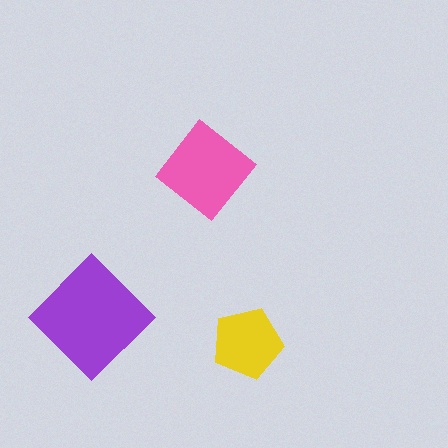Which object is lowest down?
The yellow pentagon is bottommost.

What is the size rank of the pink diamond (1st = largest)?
2nd.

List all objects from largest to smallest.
The purple diamond, the pink diamond, the yellow pentagon.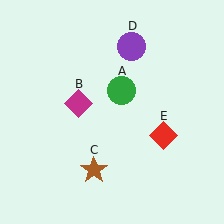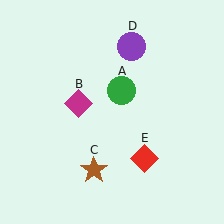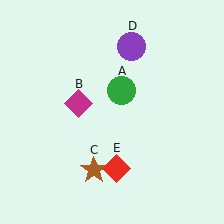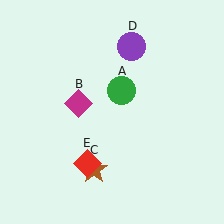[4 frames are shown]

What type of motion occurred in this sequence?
The red diamond (object E) rotated clockwise around the center of the scene.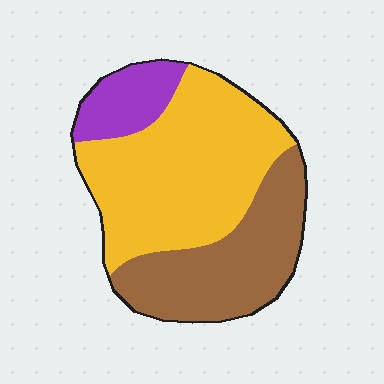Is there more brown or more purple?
Brown.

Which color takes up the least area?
Purple, at roughly 15%.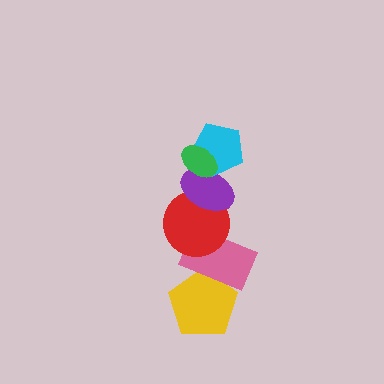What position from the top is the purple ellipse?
The purple ellipse is 3rd from the top.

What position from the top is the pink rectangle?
The pink rectangle is 5th from the top.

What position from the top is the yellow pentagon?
The yellow pentagon is 6th from the top.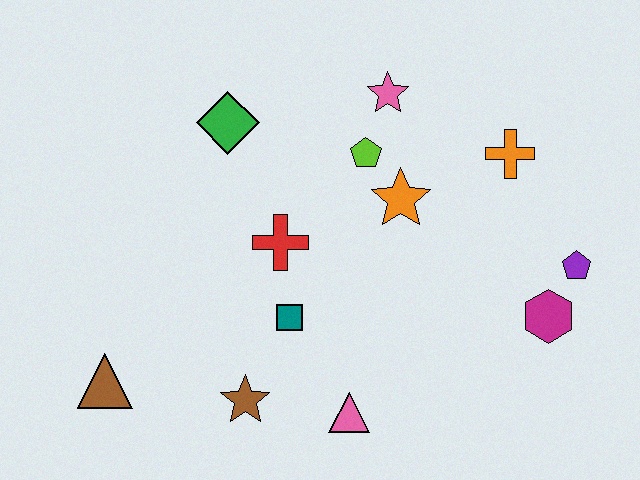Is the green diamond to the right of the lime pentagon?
No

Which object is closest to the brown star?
The teal square is closest to the brown star.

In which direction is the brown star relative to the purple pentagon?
The brown star is to the left of the purple pentagon.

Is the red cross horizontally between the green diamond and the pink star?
Yes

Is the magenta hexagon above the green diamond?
No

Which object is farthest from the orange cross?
The brown triangle is farthest from the orange cross.